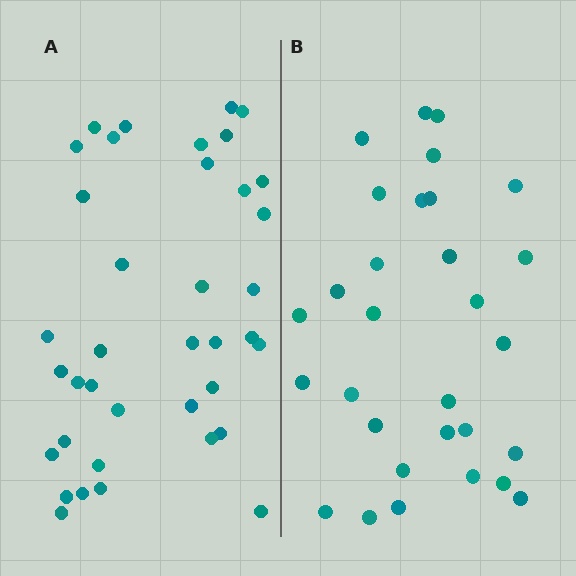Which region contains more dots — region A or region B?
Region A (the left region) has more dots.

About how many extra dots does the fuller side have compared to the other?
Region A has roughly 8 or so more dots than region B.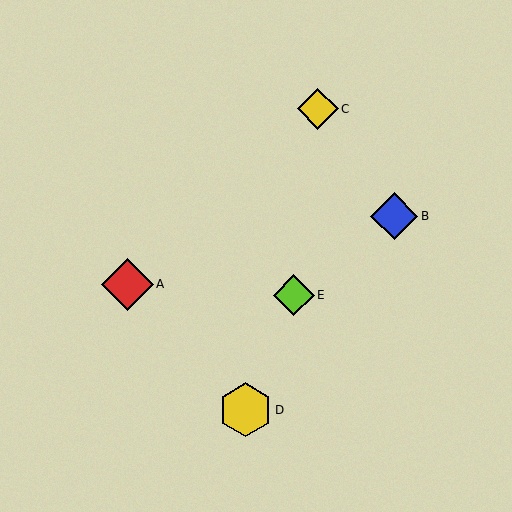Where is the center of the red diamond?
The center of the red diamond is at (127, 284).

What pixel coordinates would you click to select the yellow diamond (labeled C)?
Click at (318, 109) to select the yellow diamond C.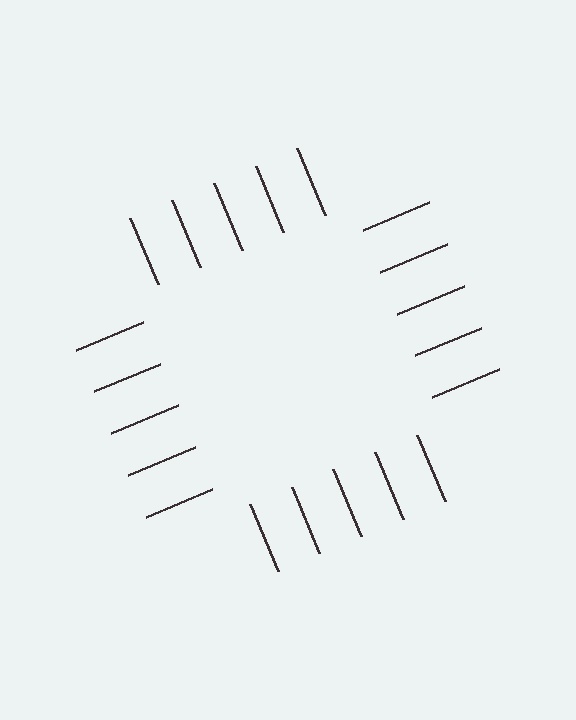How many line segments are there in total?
20 — 5 along each of the 4 edges.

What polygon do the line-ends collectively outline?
An illusory square — the line segments terminate on its edges but no continuous stroke is drawn.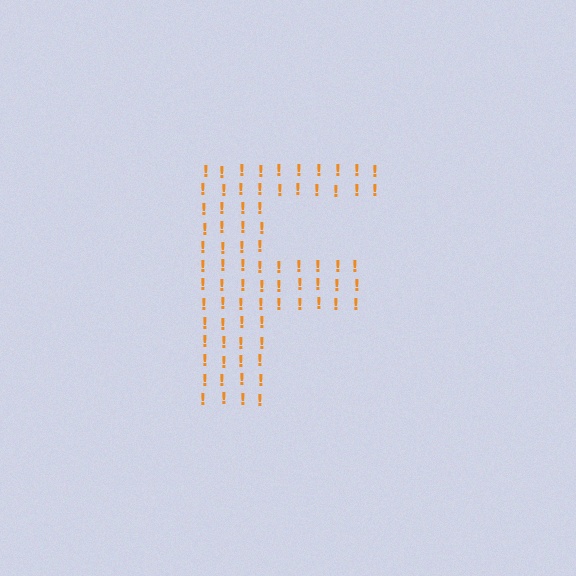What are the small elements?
The small elements are exclamation marks.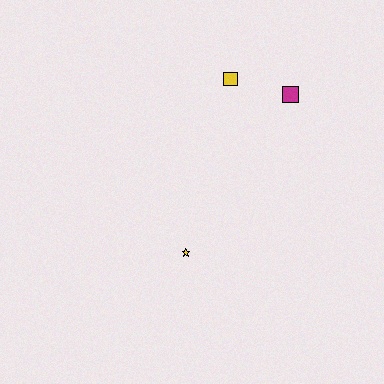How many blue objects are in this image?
There are no blue objects.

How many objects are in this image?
There are 3 objects.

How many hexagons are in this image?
There are no hexagons.